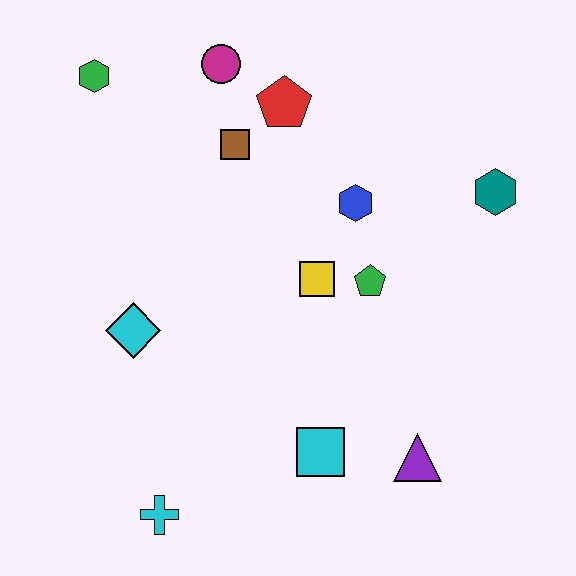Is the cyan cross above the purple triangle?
No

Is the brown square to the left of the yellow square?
Yes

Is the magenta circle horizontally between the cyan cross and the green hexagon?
No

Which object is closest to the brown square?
The red pentagon is closest to the brown square.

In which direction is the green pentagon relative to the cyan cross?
The green pentagon is above the cyan cross.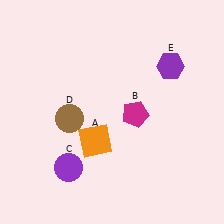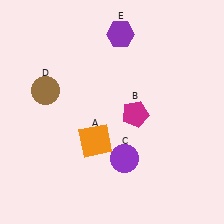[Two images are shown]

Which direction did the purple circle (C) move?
The purple circle (C) moved right.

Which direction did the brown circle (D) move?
The brown circle (D) moved up.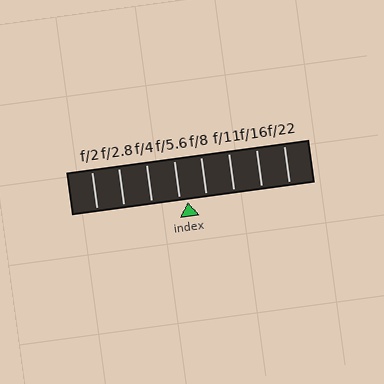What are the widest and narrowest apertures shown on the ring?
The widest aperture shown is f/2 and the narrowest is f/22.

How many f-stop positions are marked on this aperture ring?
There are 8 f-stop positions marked.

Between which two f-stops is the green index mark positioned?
The index mark is between f/5.6 and f/8.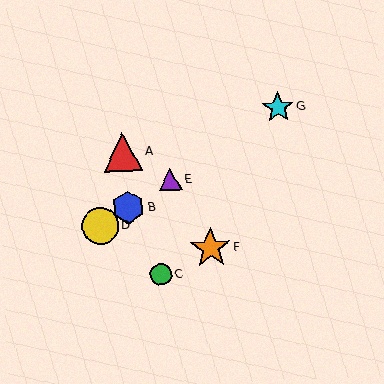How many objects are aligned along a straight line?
4 objects (B, D, E, G) are aligned along a straight line.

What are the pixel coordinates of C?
Object C is at (161, 274).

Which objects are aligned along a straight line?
Objects B, D, E, G are aligned along a straight line.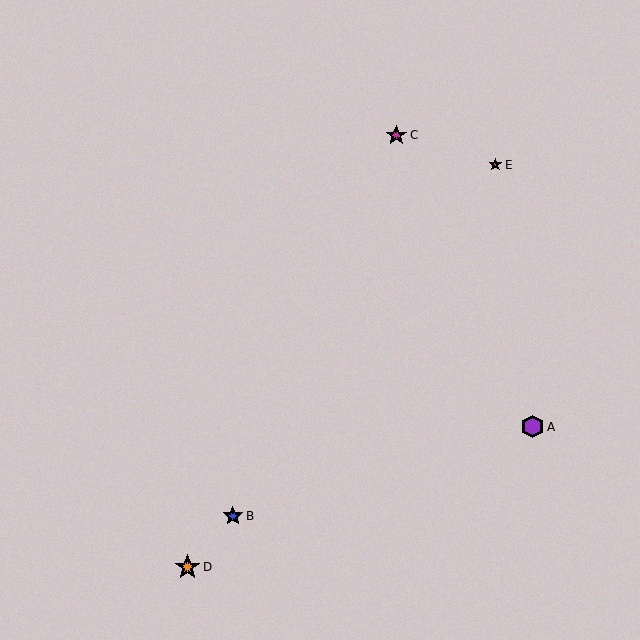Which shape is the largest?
The orange star (labeled D) is the largest.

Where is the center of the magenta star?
The center of the magenta star is at (495, 165).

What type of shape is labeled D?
Shape D is an orange star.